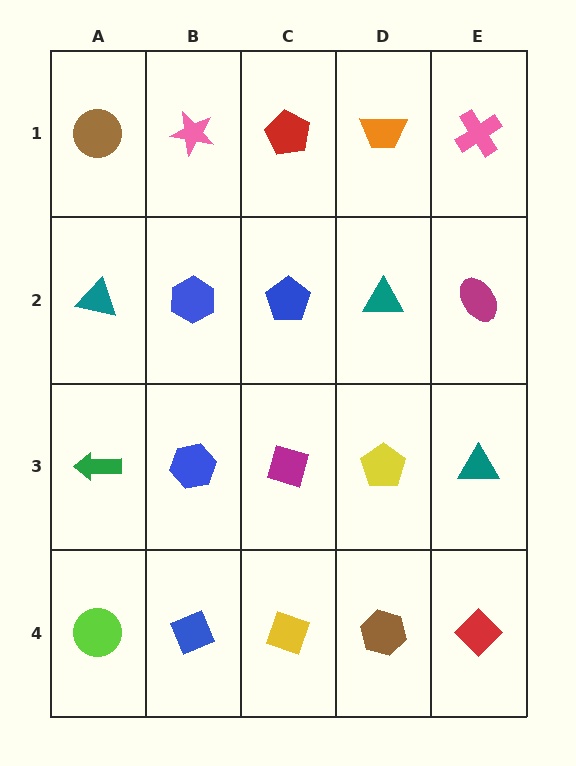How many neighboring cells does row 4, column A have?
2.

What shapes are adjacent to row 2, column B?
A pink star (row 1, column B), a blue hexagon (row 3, column B), a teal triangle (row 2, column A), a blue pentagon (row 2, column C).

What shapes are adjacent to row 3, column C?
A blue pentagon (row 2, column C), a yellow diamond (row 4, column C), a blue hexagon (row 3, column B), a yellow pentagon (row 3, column D).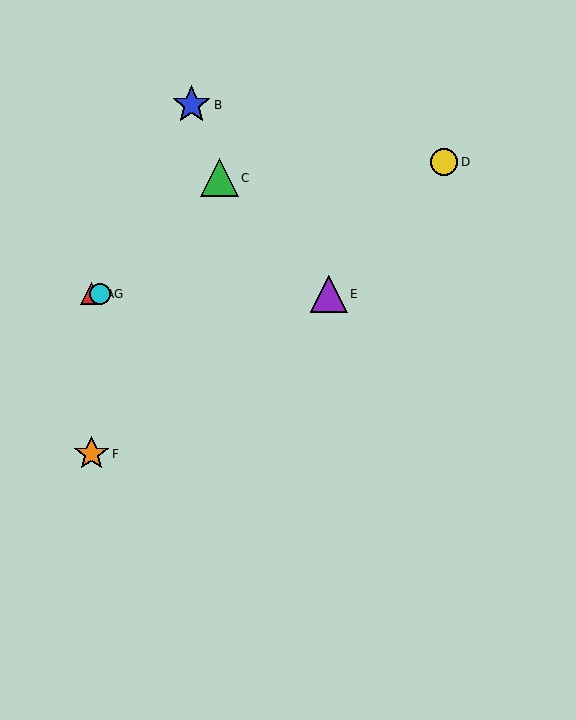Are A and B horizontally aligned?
No, A is at y≈294 and B is at y≈105.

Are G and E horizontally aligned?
Yes, both are at y≈294.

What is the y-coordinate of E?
Object E is at y≈294.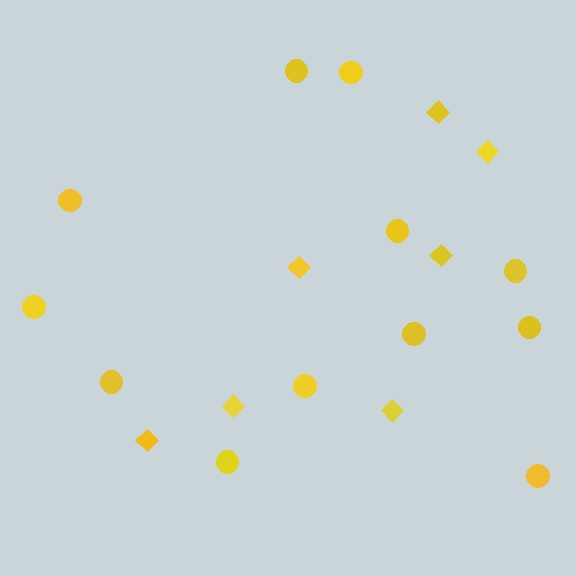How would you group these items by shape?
There are 2 groups: one group of diamonds (7) and one group of circles (12).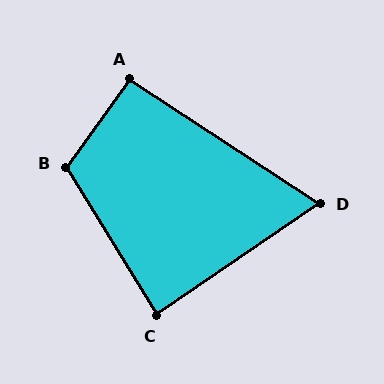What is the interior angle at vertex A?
Approximately 93 degrees (approximately right).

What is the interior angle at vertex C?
Approximately 87 degrees (approximately right).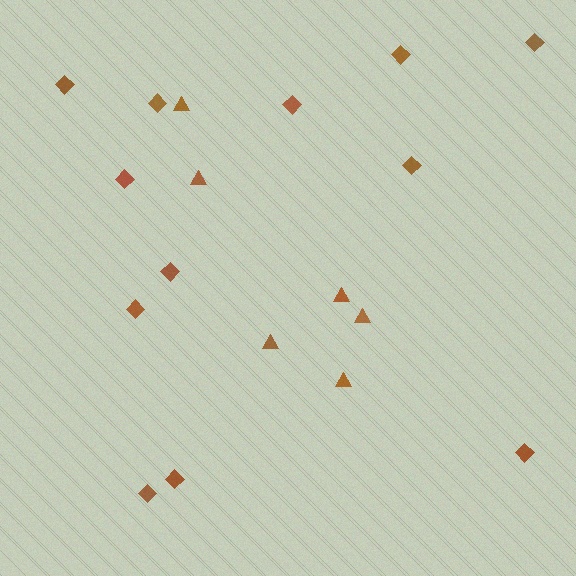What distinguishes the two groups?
There are 2 groups: one group of triangles (6) and one group of diamonds (12).